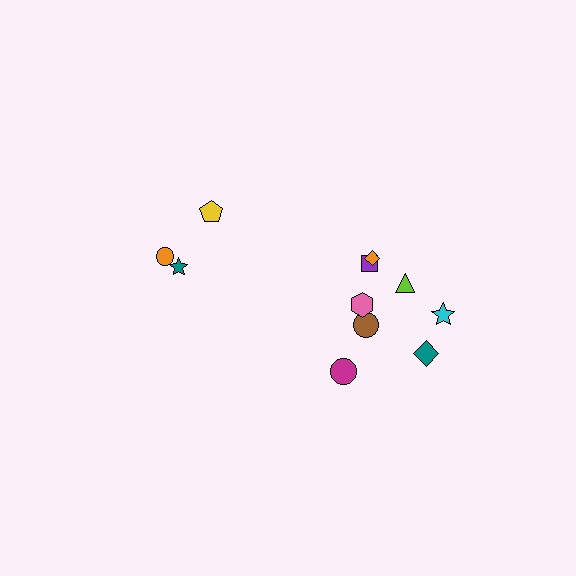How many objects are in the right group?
There are 8 objects.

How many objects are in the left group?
There are 3 objects.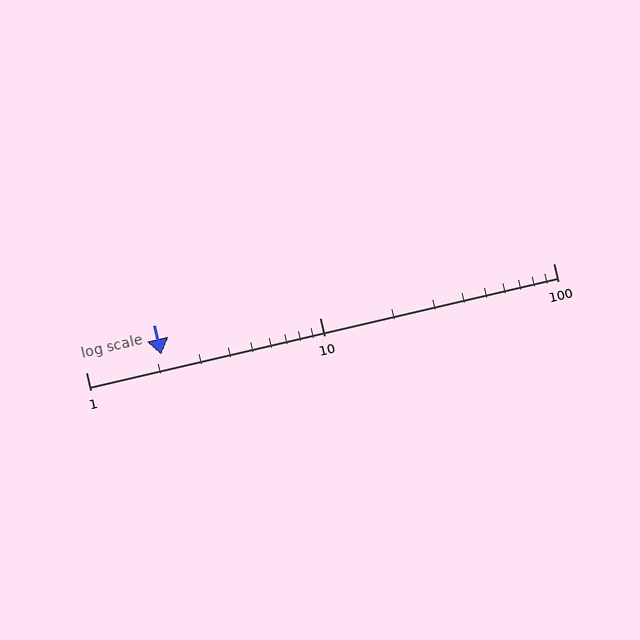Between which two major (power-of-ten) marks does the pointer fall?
The pointer is between 1 and 10.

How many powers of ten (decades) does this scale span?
The scale spans 2 decades, from 1 to 100.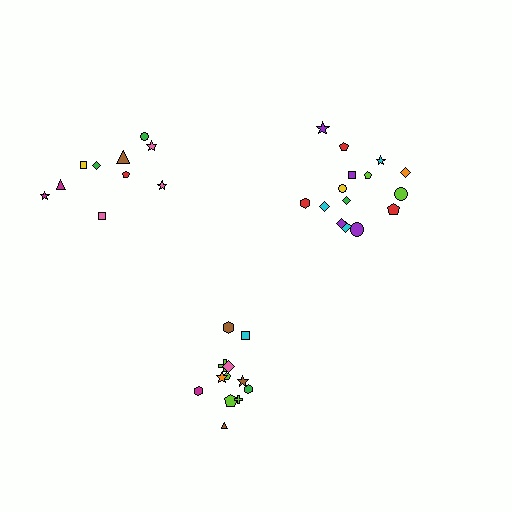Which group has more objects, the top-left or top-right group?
The top-right group.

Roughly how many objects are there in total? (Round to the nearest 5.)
Roughly 35 objects in total.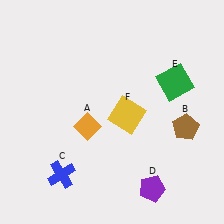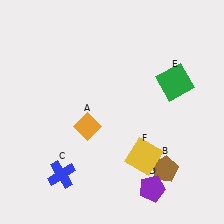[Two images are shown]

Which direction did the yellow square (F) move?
The yellow square (F) moved down.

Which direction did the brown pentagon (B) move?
The brown pentagon (B) moved down.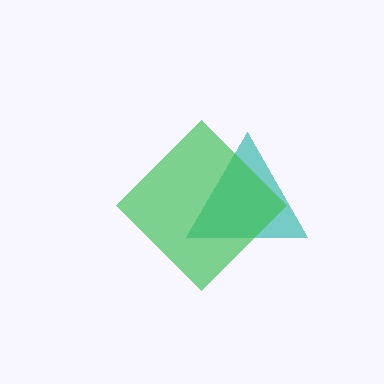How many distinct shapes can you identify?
There are 2 distinct shapes: a teal triangle, a green diamond.